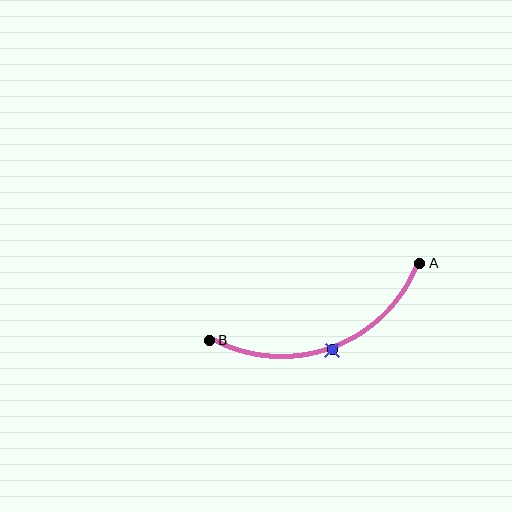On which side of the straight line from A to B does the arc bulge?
The arc bulges below the straight line connecting A and B.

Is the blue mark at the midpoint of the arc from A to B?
Yes. The blue mark lies on the arc at equal arc-length from both A and B — it is the arc midpoint.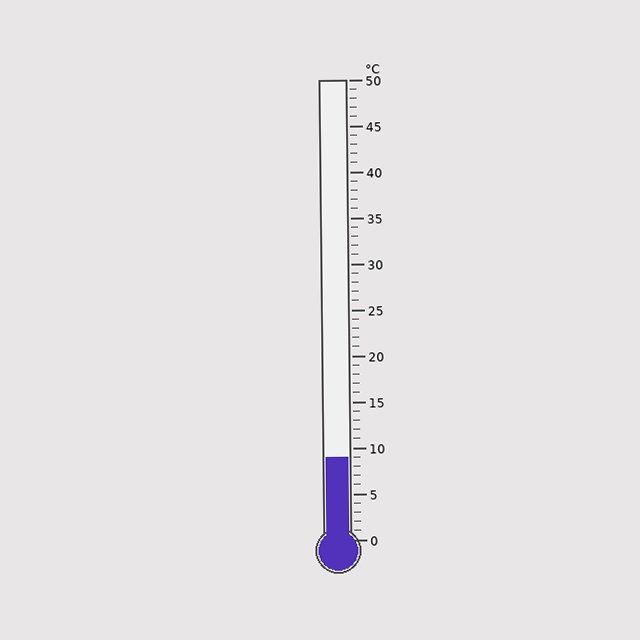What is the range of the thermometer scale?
The thermometer scale ranges from 0°C to 50°C.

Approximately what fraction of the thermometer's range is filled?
The thermometer is filled to approximately 20% of its range.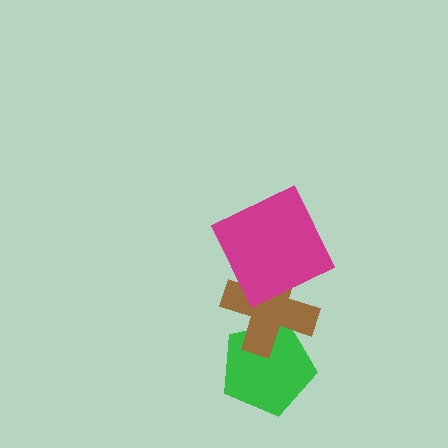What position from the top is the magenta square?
The magenta square is 1st from the top.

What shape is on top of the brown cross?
The magenta square is on top of the brown cross.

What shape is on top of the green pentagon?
The brown cross is on top of the green pentagon.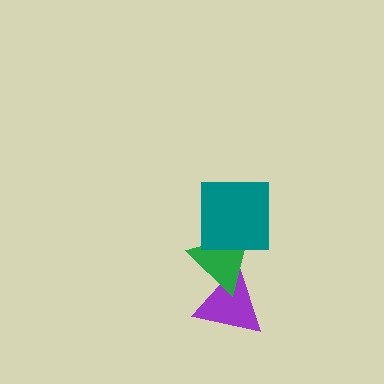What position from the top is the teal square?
The teal square is 1st from the top.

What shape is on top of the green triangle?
The teal square is on top of the green triangle.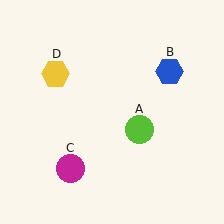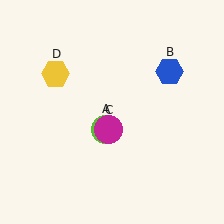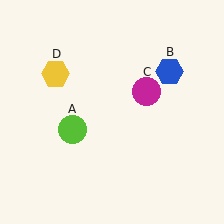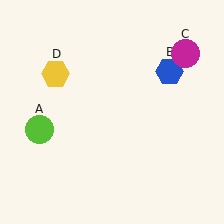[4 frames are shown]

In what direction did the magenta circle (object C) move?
The magenta circle (object C) moved up and to the right.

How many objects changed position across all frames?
2 objects changed position: lime circle (object A), magenta circle (object C).